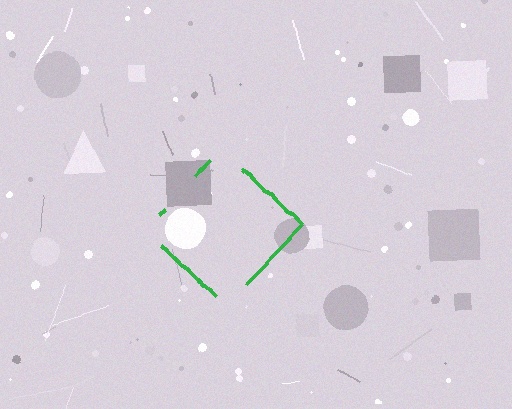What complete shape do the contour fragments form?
The contour fragments form a diamond.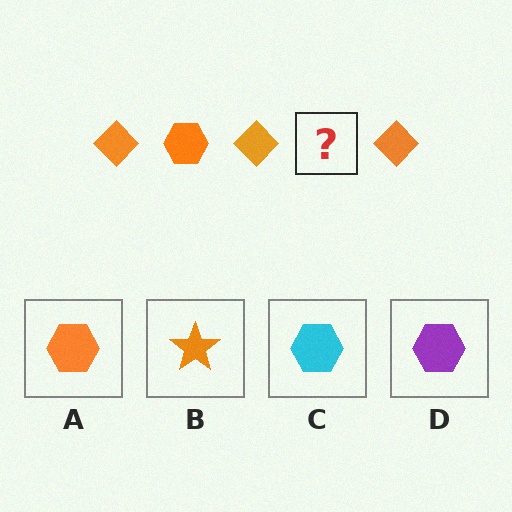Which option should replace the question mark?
Option A.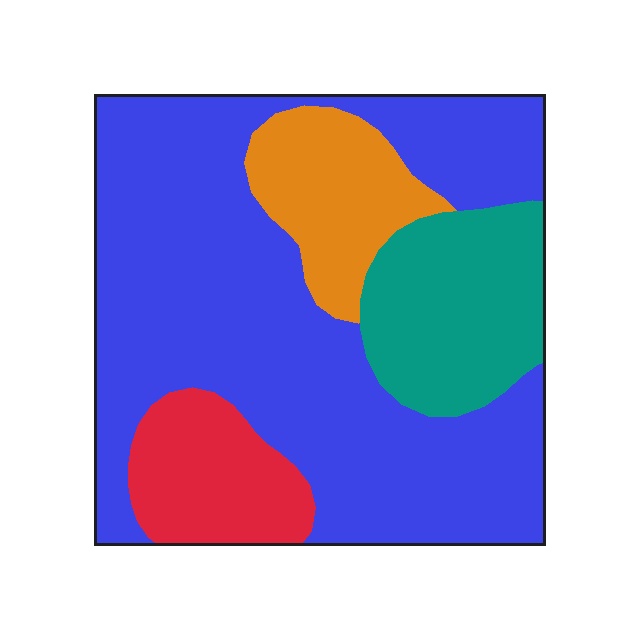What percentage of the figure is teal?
Teal takes up about one sixth (1/6) of the figure.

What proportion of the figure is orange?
Orange takes up about one eighth (1/8) of the figure.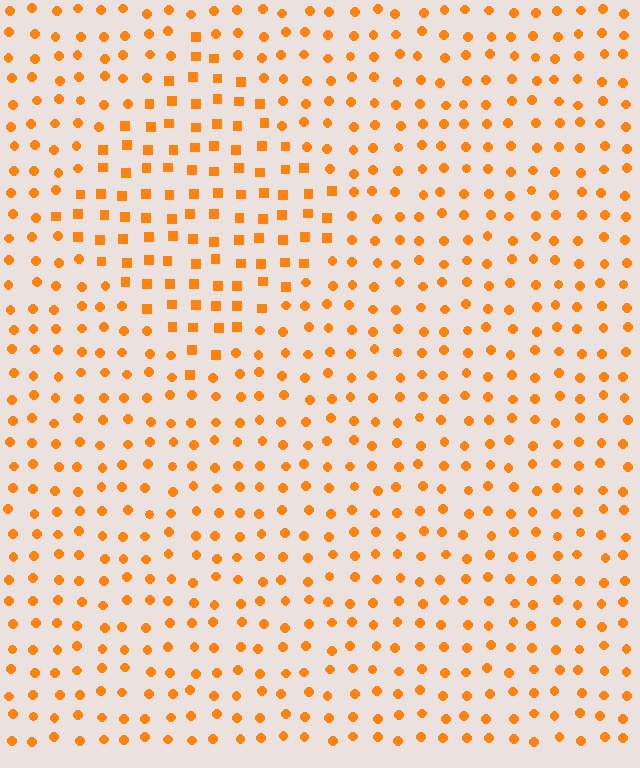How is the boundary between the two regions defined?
The boundary is defined by a change in element shape: squares inside vs. circles outside. All elements share the same color and spacing.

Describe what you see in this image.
The image is filled with small orange elements arranged in a uniform grid. A diamond-shaped region contains squares, while the surrounding area contains circles. The boundary is defined purely by the change in element shape.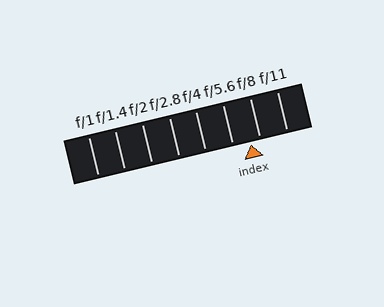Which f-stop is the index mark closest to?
The index mark is closest to f/8.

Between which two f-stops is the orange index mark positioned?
The index mark is between f/5.6 and f/8.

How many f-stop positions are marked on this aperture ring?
There are 8 f-stop positions marked.